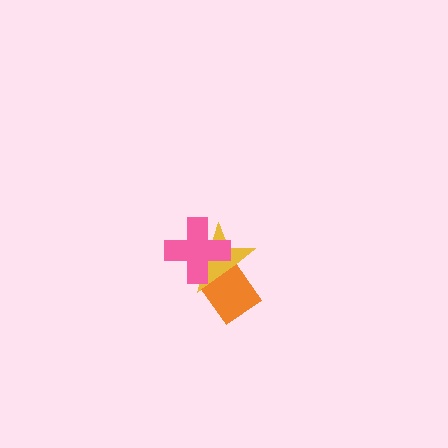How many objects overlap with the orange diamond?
2 objects overlap with the orange diamond.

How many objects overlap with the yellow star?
2 objects overlap with the yellow star.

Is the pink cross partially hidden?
No, no other shape covers it.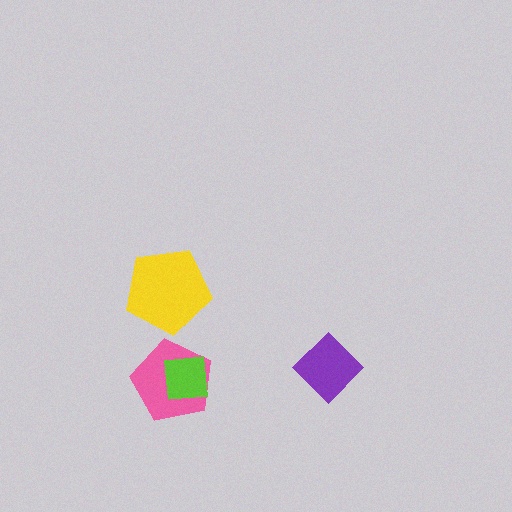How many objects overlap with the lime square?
1 object overlaps with the lime square.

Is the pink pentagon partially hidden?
Yes, it is partially covered by another shape.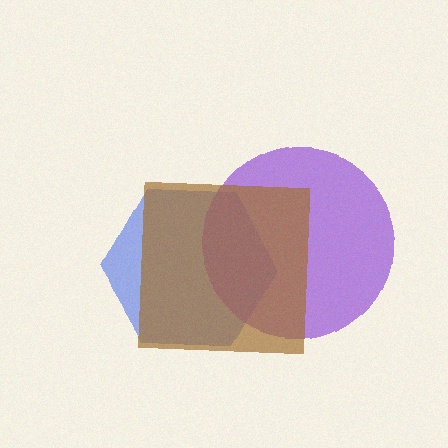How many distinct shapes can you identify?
There are 3 distinct shapes: a blue hexagon, a purple circle, a brown square.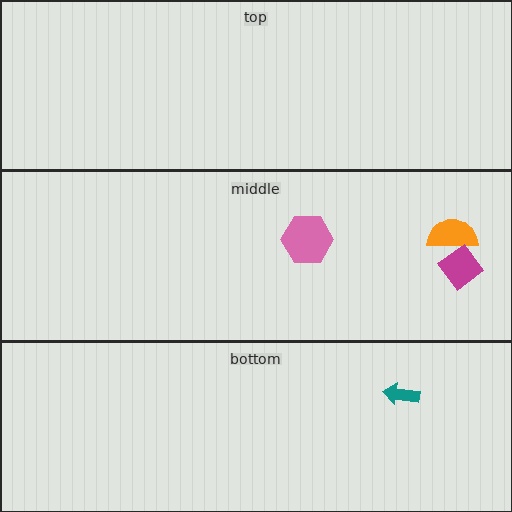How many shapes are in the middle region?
3.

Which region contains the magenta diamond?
The middle region.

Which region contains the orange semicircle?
The middle region.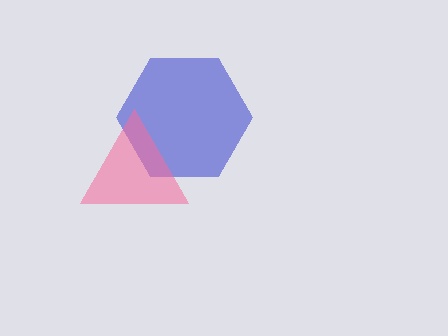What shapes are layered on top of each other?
The layered shapes are: a blue hexagon, a pink triangle.